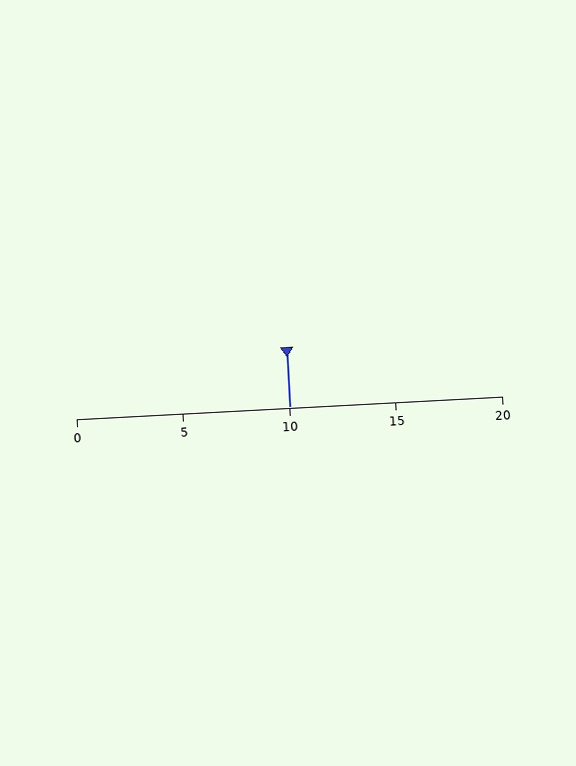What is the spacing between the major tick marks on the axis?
The major ticks are spaced 5 apart.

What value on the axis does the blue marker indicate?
The marker indicates approximately 10.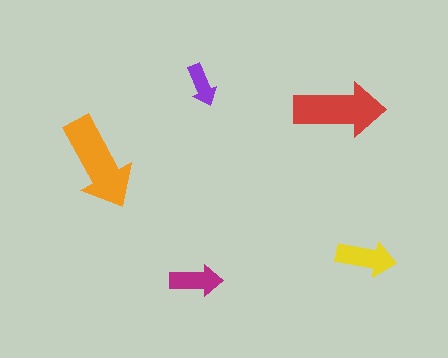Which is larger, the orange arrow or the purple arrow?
The orange one.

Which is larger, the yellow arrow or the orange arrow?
The orange one.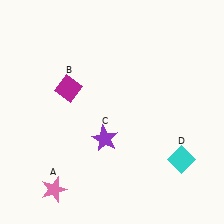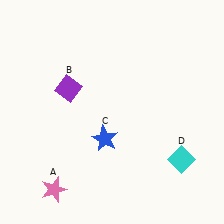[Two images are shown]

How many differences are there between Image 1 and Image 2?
There are 2 differences between the two images.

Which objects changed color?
B changed from magenta to purple. C changed from purple to blue.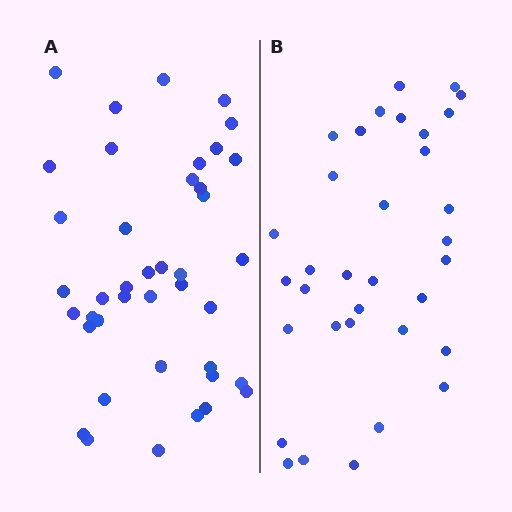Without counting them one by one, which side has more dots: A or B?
Region A (the left region) has more dots.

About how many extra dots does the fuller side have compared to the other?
Region A has roughly 8 or so more dots than region B.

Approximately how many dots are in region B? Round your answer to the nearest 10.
About 30 dots. (The exact count is 34, which rounds to 30.)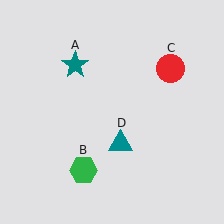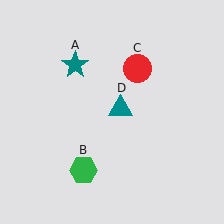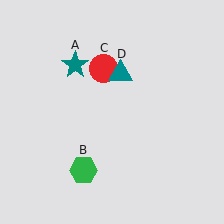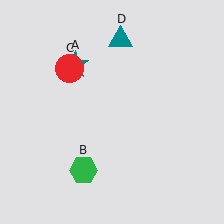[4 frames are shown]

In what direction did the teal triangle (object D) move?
The teal triangle (object D) moved up.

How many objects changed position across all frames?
2 objects changed position: red circle (object C), teal triangle (object D).